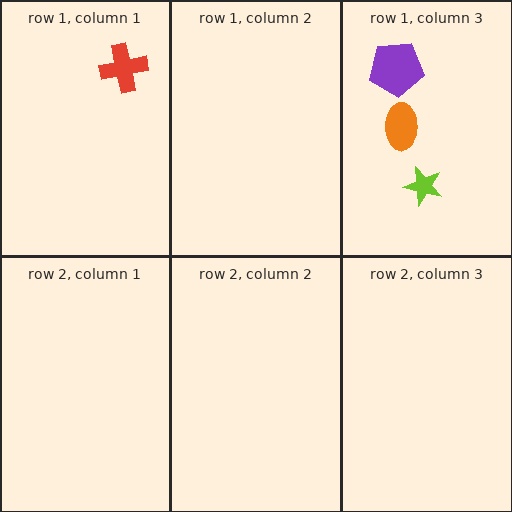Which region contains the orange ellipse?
The row 1, column 3 region.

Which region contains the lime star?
The row 1, column 3 region.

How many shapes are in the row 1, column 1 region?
1.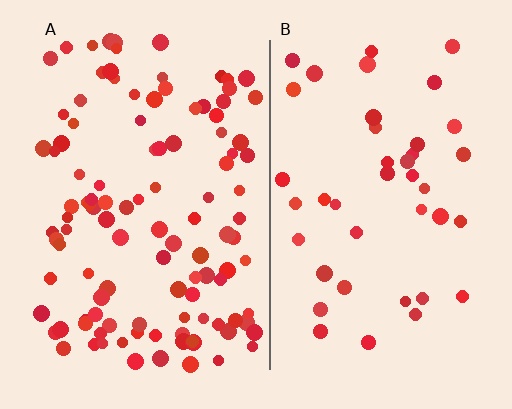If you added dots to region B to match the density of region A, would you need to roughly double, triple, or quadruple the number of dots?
Approximately triple.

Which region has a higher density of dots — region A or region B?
A (the left).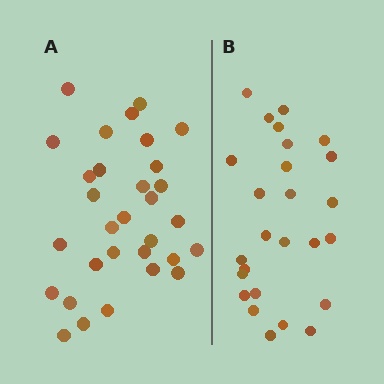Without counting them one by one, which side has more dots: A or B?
Region A (the left region) has more dots.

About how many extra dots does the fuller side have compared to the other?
Region A has about 5 more dots than region B.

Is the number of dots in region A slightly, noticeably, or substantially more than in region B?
Region A has only slightly more — the two regions are fairly close. The ratio is roughly 1.2 to 1.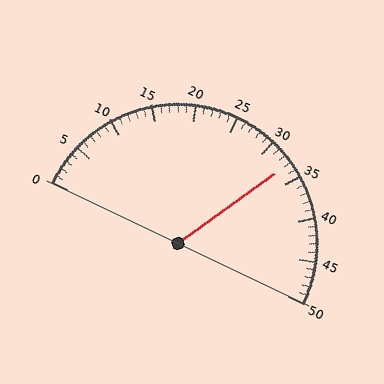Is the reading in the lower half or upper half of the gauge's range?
The reading is in the upper half of the range (0 to 50).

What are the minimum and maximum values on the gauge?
The gauge ranges from 0 to 50.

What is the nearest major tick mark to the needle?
The nearest major tick mark is 35.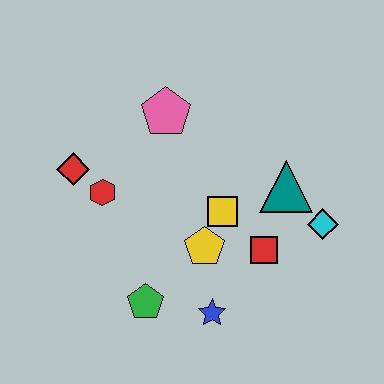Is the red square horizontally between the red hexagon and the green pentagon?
No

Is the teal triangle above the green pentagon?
Yes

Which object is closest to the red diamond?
The red hexagon is closest to the red diamond.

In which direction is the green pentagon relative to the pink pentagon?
The green pentagon is below the pink pentagon.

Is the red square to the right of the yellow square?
Yes